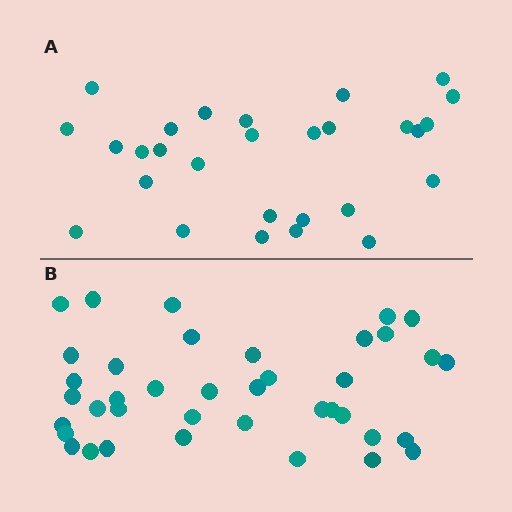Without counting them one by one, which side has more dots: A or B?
Region B (the bottom region) has more dots.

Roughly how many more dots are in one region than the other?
Region B has roughly 12 or so more dots than region A.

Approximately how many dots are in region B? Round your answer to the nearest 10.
About 40 dots. (The exact count is 39, which rounds to 40.)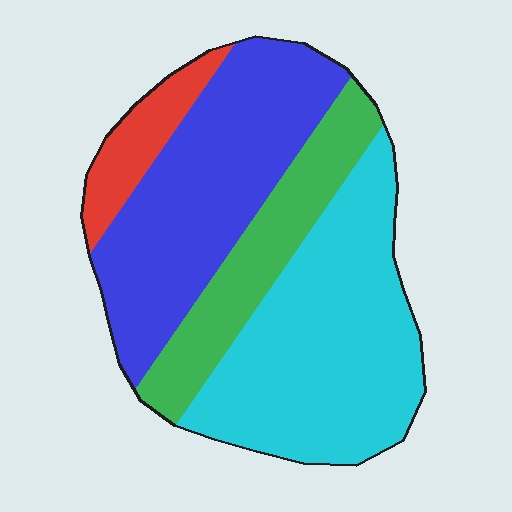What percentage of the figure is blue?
Blue takes up about one third (1/3) of the figure.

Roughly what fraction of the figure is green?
Green covers roughly 20% of the figure.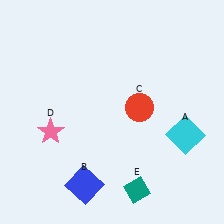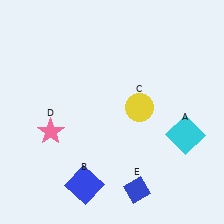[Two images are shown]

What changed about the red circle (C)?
In Image 1, C is red. In Image 2, it changed to yellow.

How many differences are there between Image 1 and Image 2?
There are 2 differences between the two images.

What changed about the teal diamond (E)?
In Image 1, E is teal. In Image 2, it changed to blue.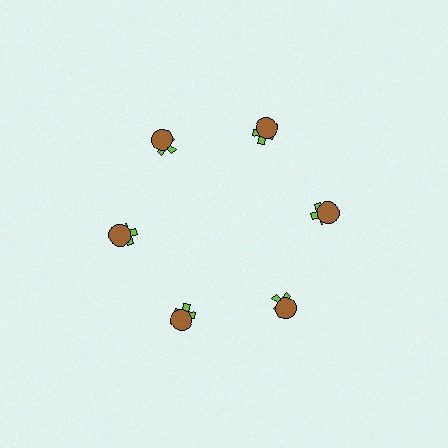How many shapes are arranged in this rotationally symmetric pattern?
There are 12 shapes, arranged in 6 groups of 2.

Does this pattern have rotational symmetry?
Yes, this pattern has 6-fold rotational symmetry. It looks the same after rotating 60 degrees around the center.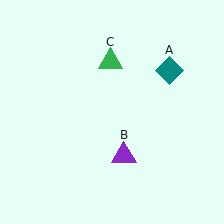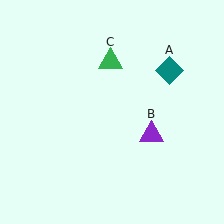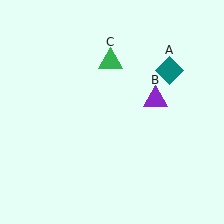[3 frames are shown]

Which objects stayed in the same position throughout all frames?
Teal diamond (object A) and green triangle (object C) remained stationary.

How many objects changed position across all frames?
1 object changed position: purple triangle (object B).